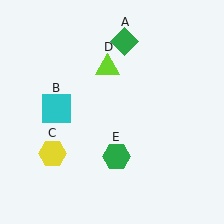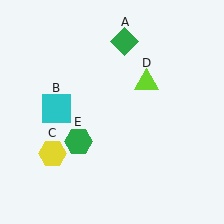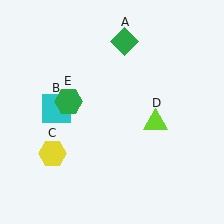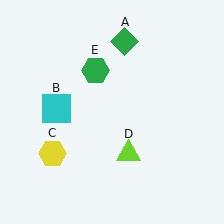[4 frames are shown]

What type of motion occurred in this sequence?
The lime triangle (object D), green hexagon (object E) rotated clockwise around the center of the scene.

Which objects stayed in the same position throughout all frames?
Green diamond (object A) and cyan square (object B) and yellow hexagon (object C) remained stationary.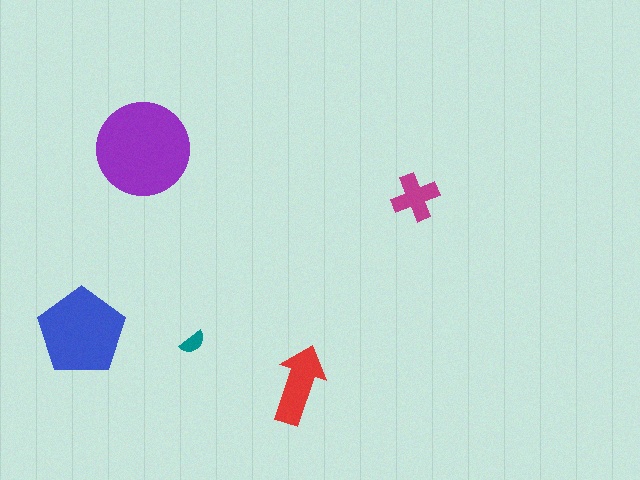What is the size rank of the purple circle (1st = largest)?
1st.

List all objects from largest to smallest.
The purple circle, the blue pentagon, the red arrow, the magenta cross, the teal semicircle.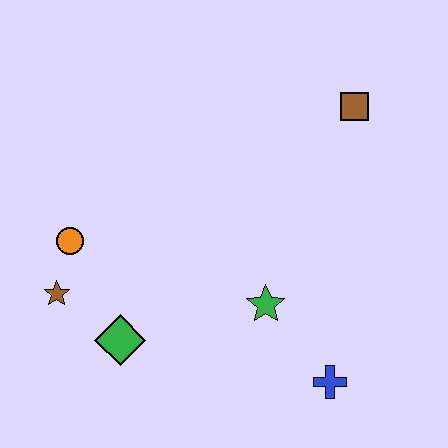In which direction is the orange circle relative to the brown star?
The orange circle is above the brown star.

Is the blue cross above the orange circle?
No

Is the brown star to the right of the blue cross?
No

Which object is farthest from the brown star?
The brown square is farthest from the brown star.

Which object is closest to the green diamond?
The brown star is closest to the green diamond.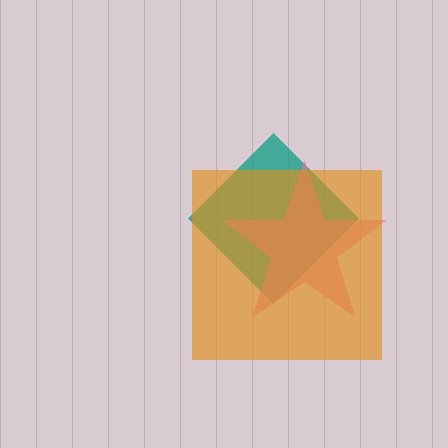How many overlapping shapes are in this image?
There are 3 overlapping shapes in the image.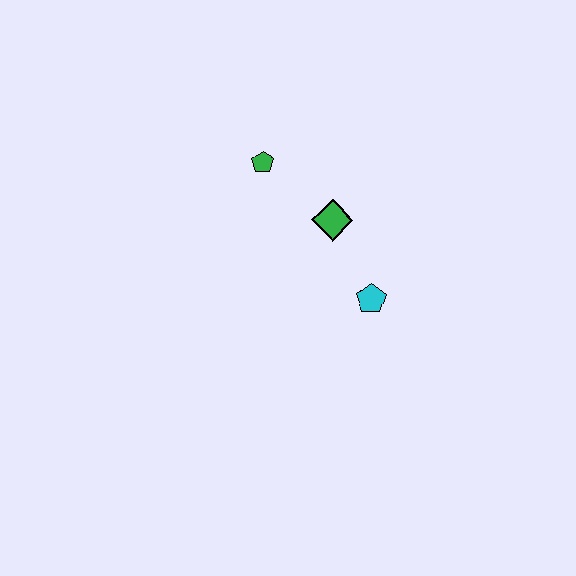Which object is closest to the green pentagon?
The green diamond is closest to the green pentagon.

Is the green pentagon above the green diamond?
Yes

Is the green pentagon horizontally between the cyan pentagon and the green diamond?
No